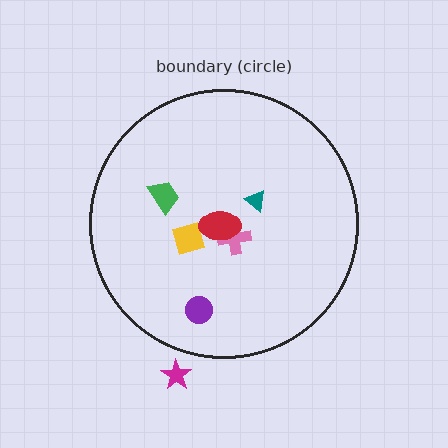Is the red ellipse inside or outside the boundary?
Inside.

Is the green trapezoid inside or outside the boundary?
Inside.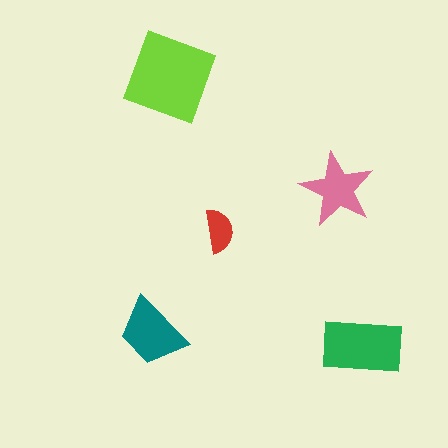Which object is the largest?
The lime diamond.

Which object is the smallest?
The red semicircle.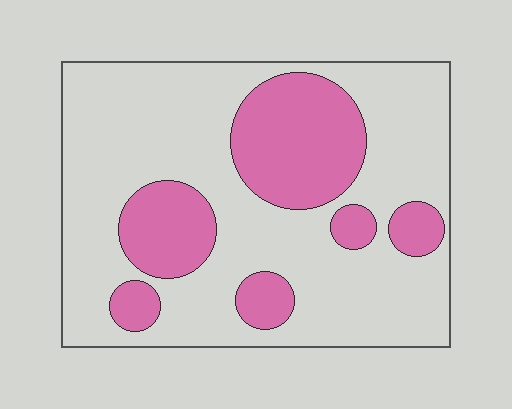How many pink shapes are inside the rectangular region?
6.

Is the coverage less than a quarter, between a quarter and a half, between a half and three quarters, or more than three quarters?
Between a quarter and a half.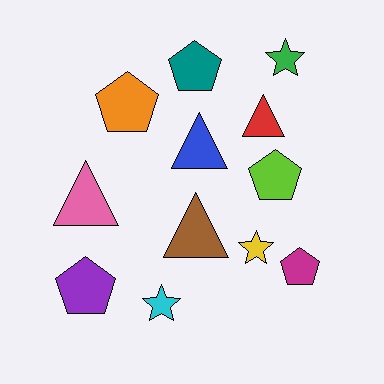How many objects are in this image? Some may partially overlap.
There are 12 objects.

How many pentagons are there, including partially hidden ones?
There are 5 pentagons.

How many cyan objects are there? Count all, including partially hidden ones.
There is 1 cyan object.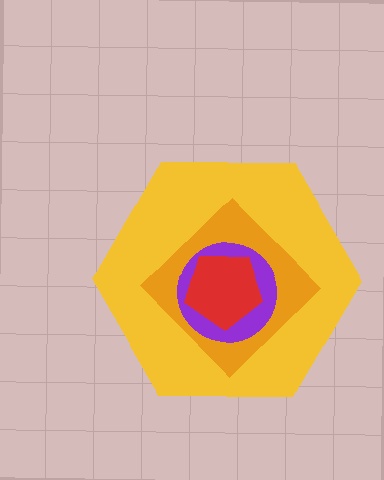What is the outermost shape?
The yellow hexagon.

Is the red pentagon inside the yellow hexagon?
Yes.